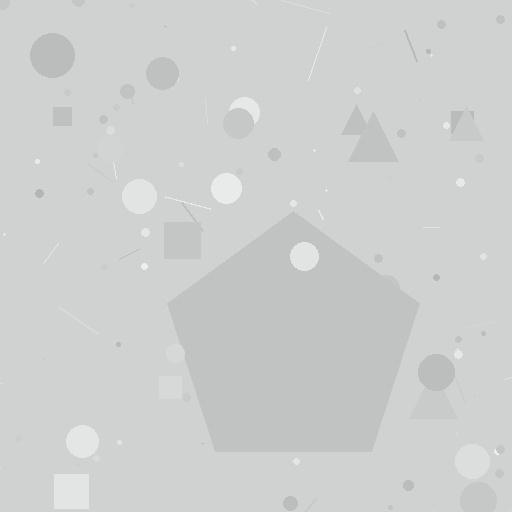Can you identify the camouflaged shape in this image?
The camouflaged shape is a pentagon.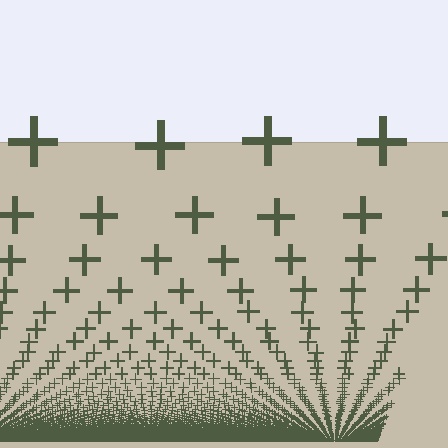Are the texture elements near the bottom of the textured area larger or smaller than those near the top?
Smaller. The gradient is inverted — elements near the bottom are smaller and denser.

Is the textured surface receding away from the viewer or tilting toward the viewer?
The surface appears to tilt toward the viewer. Texture elements get larger and sparser toward the top.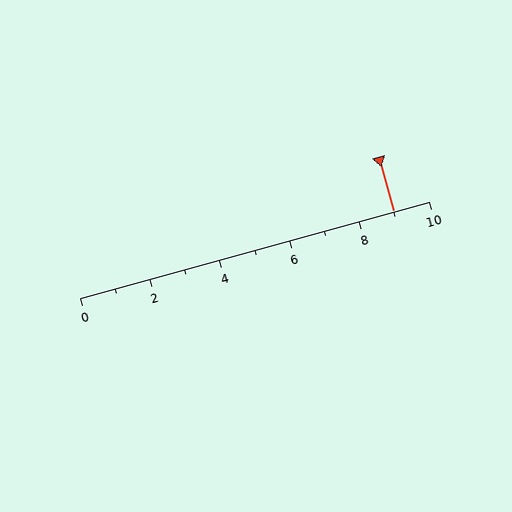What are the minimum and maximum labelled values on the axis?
The axis runs from 0 to 10.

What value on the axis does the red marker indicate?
The marker indicates approximately 9.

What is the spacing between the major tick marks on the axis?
The major ticks are spaced 2 apart.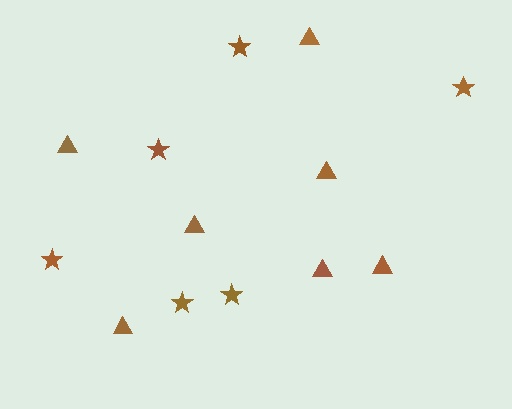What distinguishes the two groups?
There are 2 groups: one group of triangles (7) and one group of stars (6).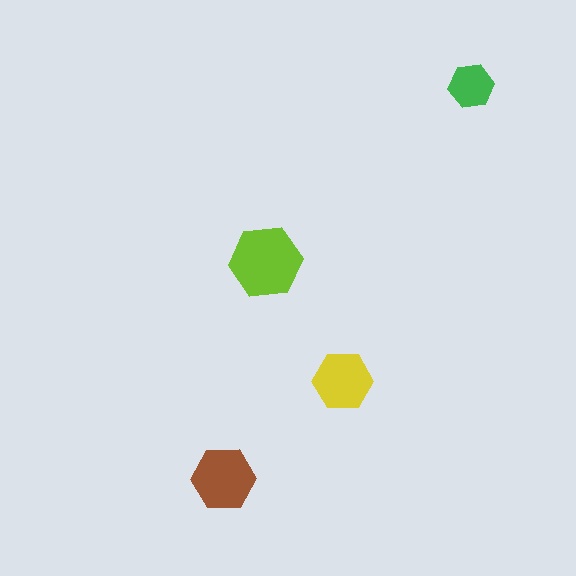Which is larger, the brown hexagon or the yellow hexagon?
The brown one.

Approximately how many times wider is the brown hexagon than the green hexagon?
About 1.5 times wider.